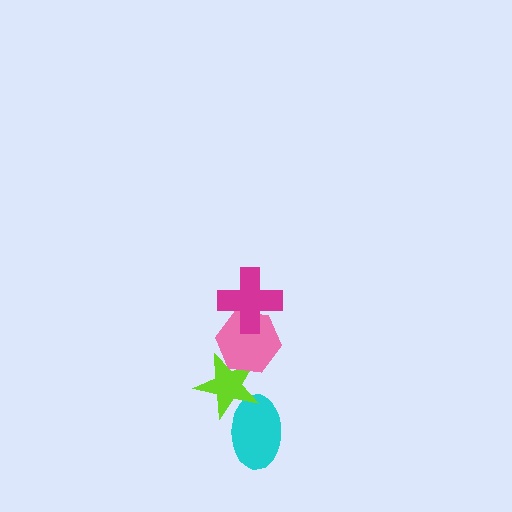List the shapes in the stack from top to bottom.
From top to bottom: the magenta cross, the pink hexagon, the lime star, the cyan ellipse.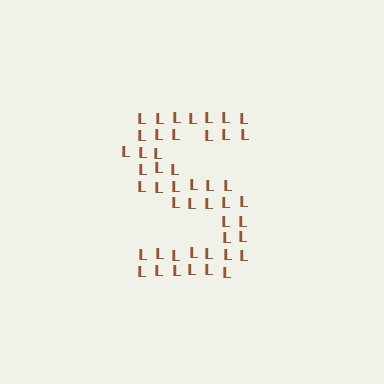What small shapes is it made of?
It is made of small letter L's.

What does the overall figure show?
The overall figure shows the letter S.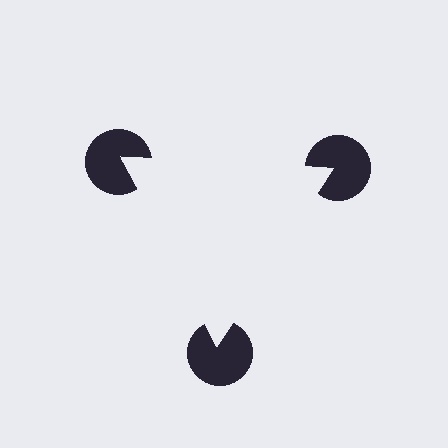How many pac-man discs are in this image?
There are 3 — one at each vertex of the illusory triangle.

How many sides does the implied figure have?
3 sides.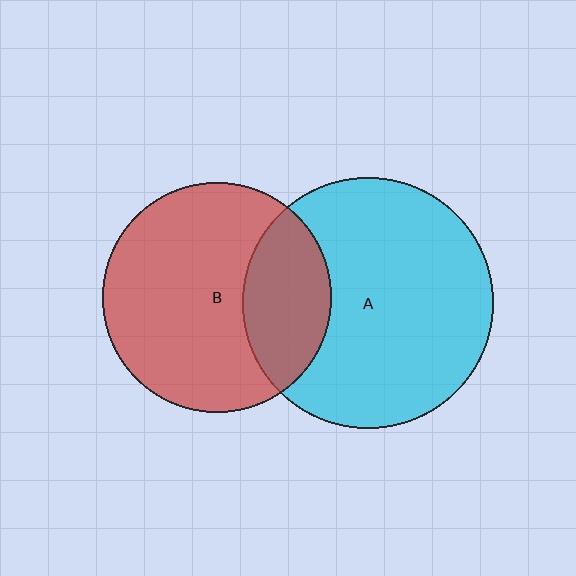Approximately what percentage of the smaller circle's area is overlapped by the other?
Approximately 30%.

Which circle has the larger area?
Circle A (cyan).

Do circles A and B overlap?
Yes.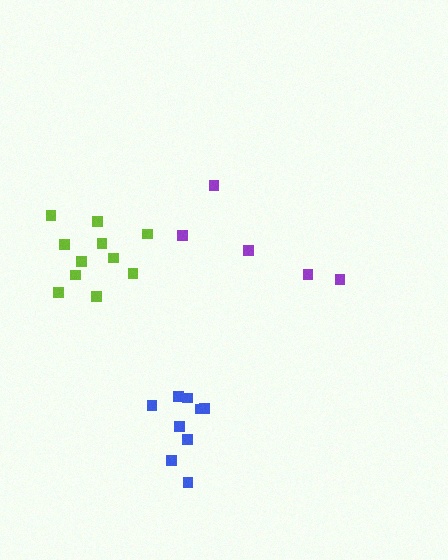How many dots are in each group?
Group 1: 9 dots, Group 2: 11 dots, Group 3: 5 dots (25 total).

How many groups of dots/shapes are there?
There are 3 groups.